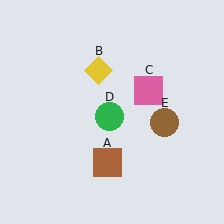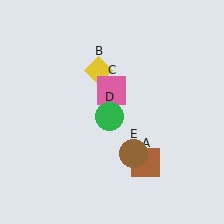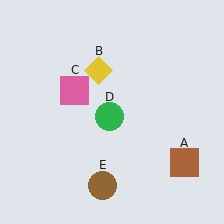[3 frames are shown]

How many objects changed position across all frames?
3 objects changed position: brown square (object A), pink square (object C), brown circle (object E).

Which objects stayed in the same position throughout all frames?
Yellow diamond (object B) and green circle (object D) remained stationary.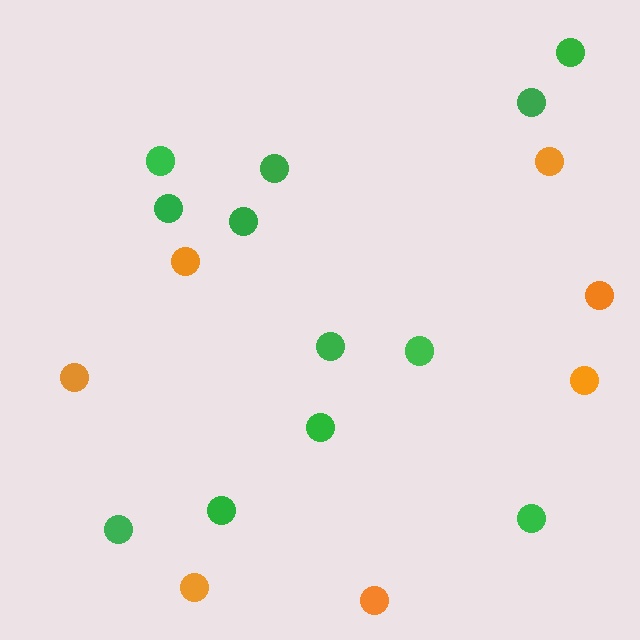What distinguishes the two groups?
There are 2 groups: one group of green circles (12) and one group of orange circles (7).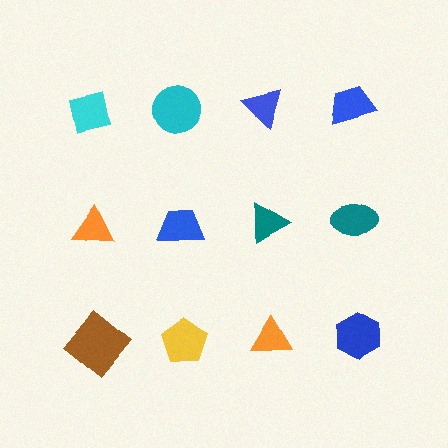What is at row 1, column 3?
A blue triangle.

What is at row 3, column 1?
A brown diamond.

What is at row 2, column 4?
A teal ellipse.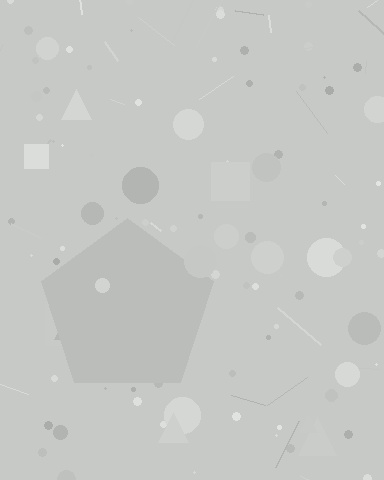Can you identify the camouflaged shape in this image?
The camouflaged shape is a pentagon.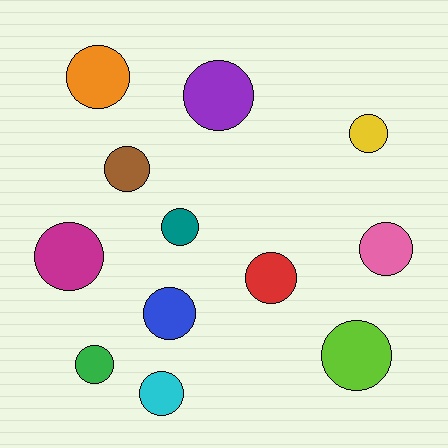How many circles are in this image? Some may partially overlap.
There are 12 circles.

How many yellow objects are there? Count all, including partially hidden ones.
There is 1 yellow object.